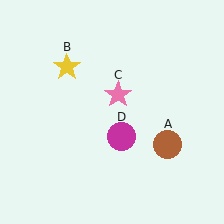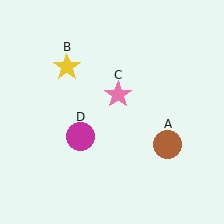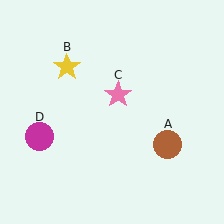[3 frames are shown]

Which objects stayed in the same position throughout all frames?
Brown circle (object A) and yellow star (object B) and pink star (object C) remained stationary.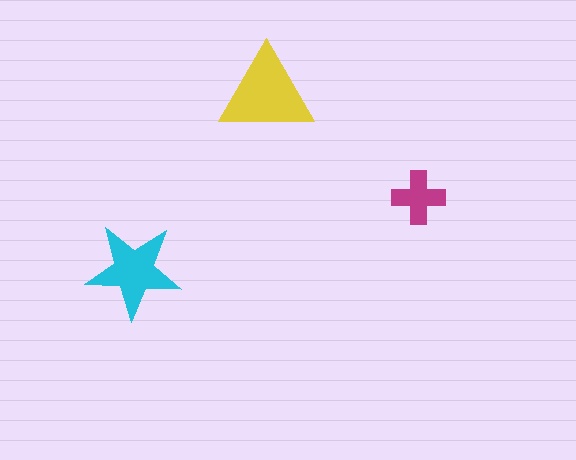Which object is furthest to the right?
The magenta cross is rightmost.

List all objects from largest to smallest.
The yellow triangle, the cyan star, the magenta cross.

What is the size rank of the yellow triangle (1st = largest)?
1st.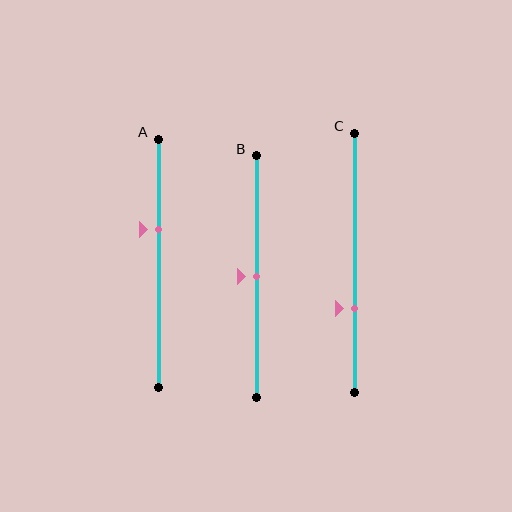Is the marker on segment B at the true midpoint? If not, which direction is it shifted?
Yes, the marker on segment B is at the true midpoint.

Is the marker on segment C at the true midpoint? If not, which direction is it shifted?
No, the marker on segment C is shifted downward by about 18% of the segment length.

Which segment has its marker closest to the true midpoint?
Segment B has its marker closest to the true midpoint.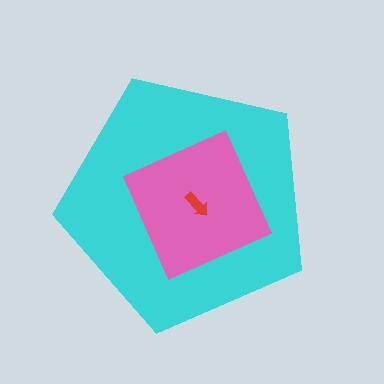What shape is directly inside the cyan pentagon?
The pink square.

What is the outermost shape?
The cyan pentagon.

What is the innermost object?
The red arrow.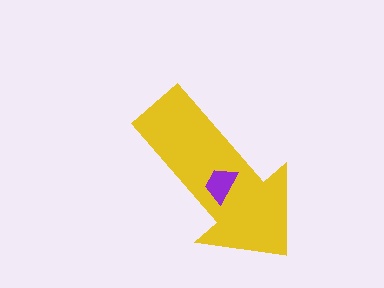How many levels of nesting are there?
2.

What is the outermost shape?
The yellow arrow.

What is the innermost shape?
The purple trapezoid.